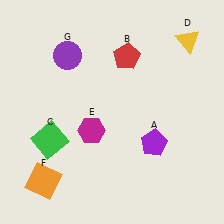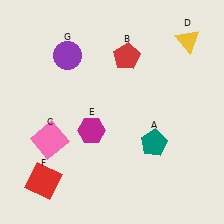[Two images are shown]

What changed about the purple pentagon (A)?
In Image 1, A is purple. In Image 2, it changed to teal.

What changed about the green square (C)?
In Image 1, C is green. In Image 2, it changed to pink.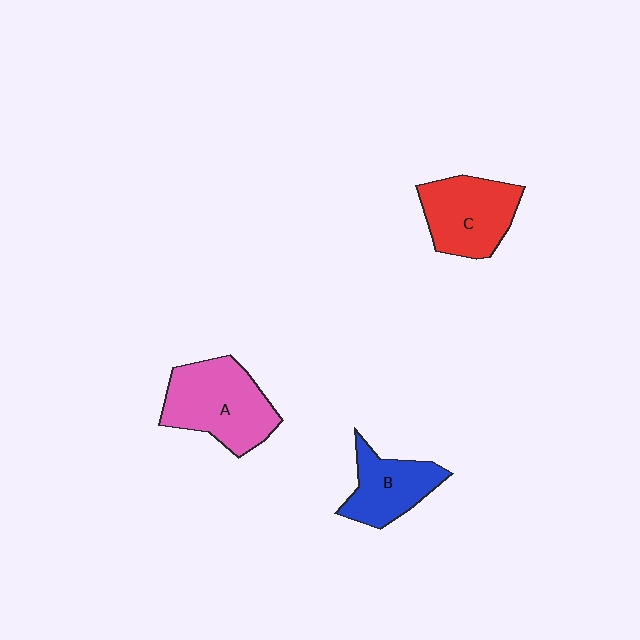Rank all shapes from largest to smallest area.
From largest to smallest: A (pink), C (red), B (blue).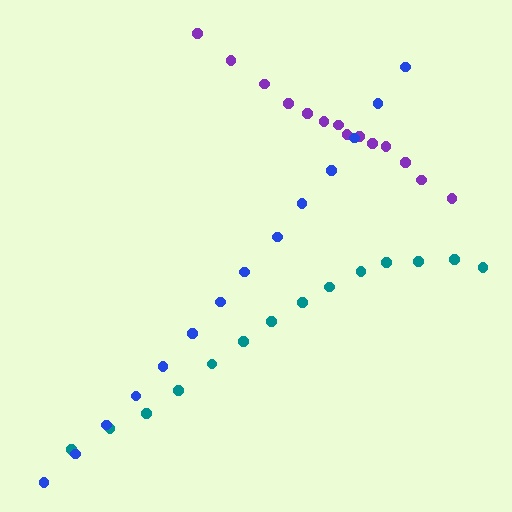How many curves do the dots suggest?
There are 3 distinct paths.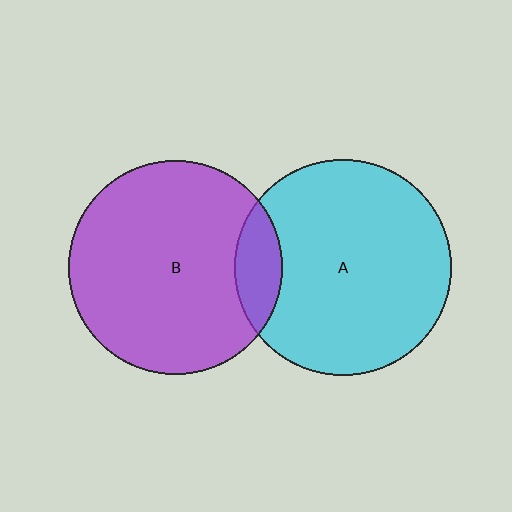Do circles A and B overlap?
Yes.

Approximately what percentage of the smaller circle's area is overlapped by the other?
Approximately 10%.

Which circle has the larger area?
Circle A (cyan).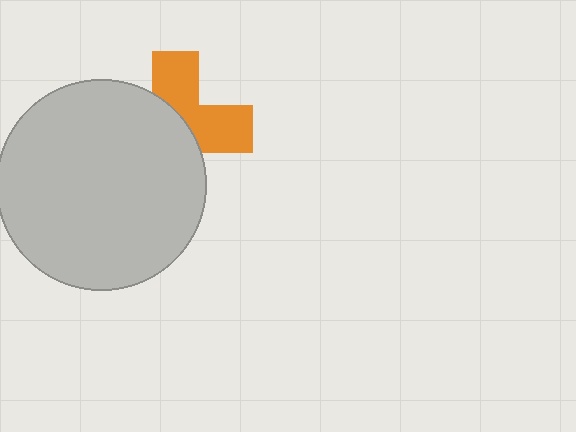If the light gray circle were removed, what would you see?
You would see the complete orange cross.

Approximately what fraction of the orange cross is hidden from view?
Roughly 57% of the orange cross is hidden behind the light gray circle.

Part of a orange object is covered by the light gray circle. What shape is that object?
It is a cross.